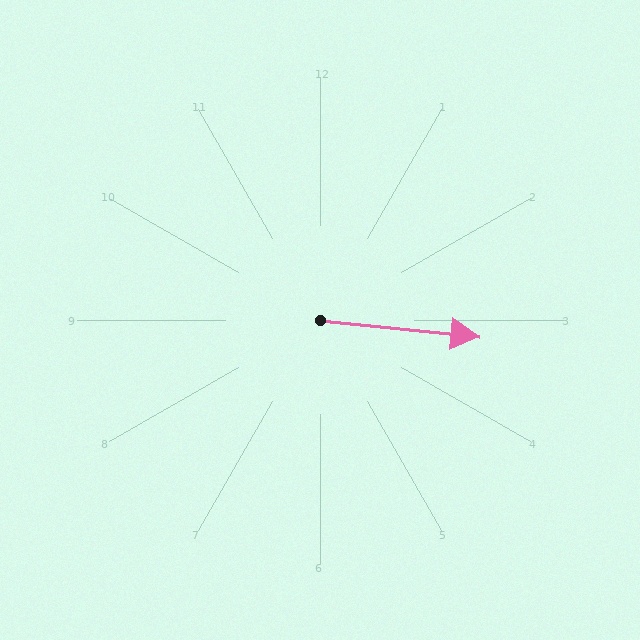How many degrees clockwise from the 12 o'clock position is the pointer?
Approximately 96 degrees.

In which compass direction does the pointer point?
East.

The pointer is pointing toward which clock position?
Roughly 3 o'clock.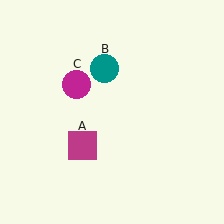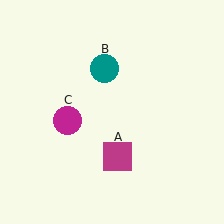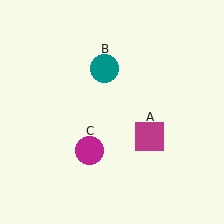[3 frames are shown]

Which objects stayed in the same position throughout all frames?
Teal circle (object B) remained stationary.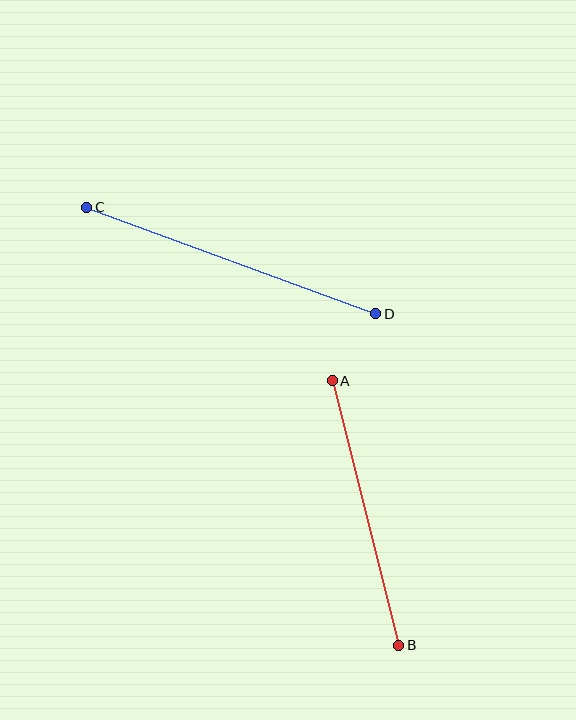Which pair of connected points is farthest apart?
Points C and D are farthest apart.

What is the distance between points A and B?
The distance is approximately 273 pixels.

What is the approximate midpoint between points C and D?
The midpoint is at approximately (231, 261) pixels.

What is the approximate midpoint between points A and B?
The midpoint is at approximately (365, 513) pixels.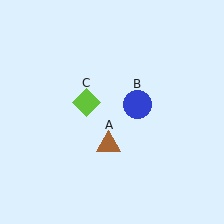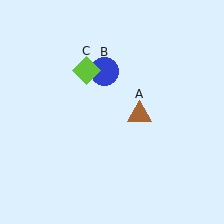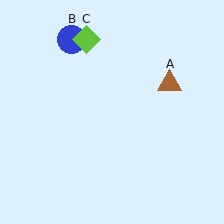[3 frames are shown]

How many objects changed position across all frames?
3 objects changed position: brown triangle (object A), blue circle (object B), lime diamond (object C).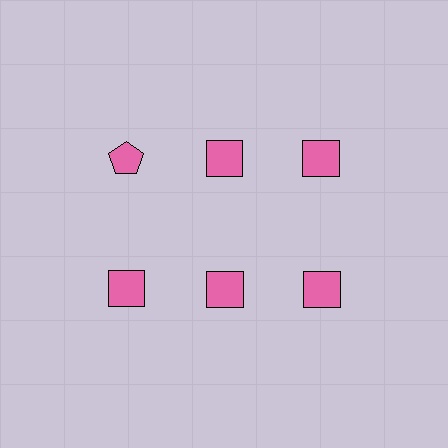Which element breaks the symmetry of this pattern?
The pink pentagon in the top row, leftmost column breaks the symmetry. All other shapes are pink squares.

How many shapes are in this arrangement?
There are 6 shapes arranged in a grid pattern.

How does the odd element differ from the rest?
It has a different shape: pentagon instead of square.